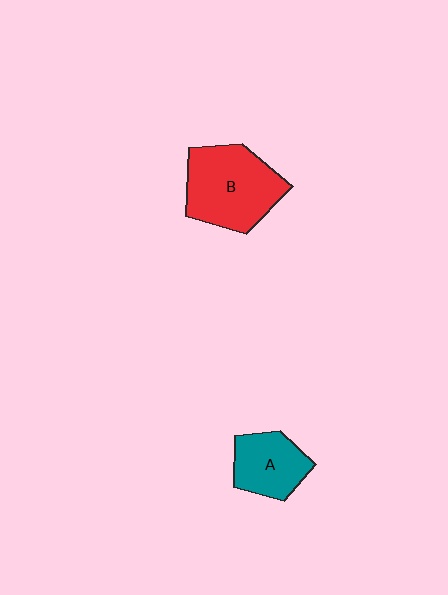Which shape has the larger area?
Shape B (red).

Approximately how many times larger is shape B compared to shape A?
Approximately 1.6 times.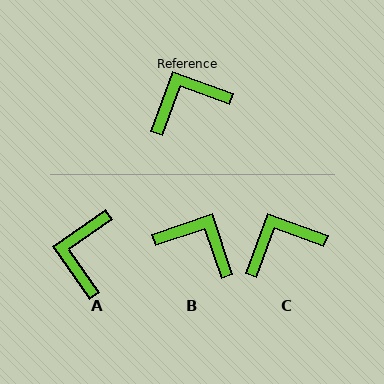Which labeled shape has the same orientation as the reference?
C.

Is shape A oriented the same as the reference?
No, it is off by about 55 degrees.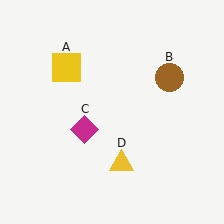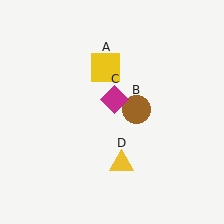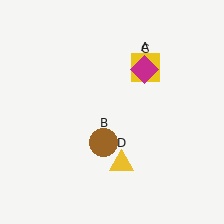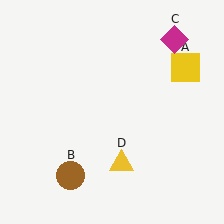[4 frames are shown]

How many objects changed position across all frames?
3 objects changed position: yellow square (object A), brown circle (object B), magenta diamond (object C).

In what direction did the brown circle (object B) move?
The brown circle (object B) moved down and to the left.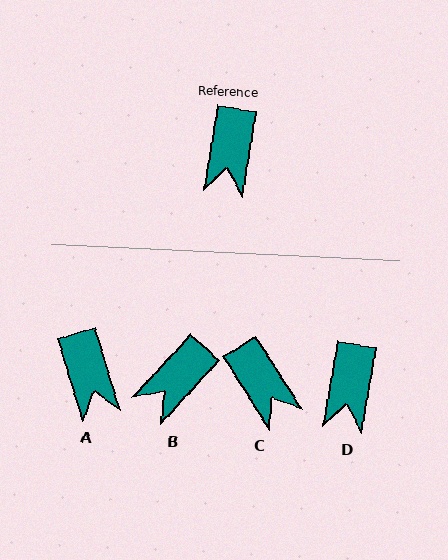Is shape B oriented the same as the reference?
No, it is off by about 33 degrees.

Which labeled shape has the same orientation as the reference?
D.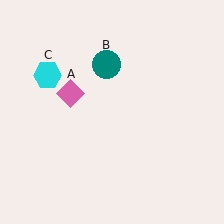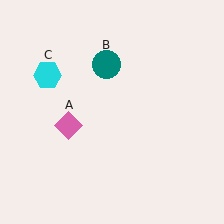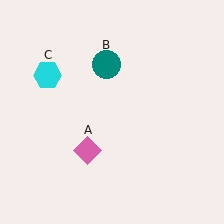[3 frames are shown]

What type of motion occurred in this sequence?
The pink diamond (object A) rotated counterclockwise around the center of the scene.